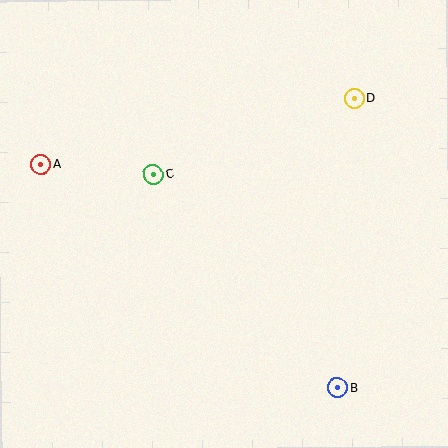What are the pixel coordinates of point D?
Point D is at (354, 98).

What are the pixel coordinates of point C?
Point C is at (153, 174).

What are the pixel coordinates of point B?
Point B is at (337, 388).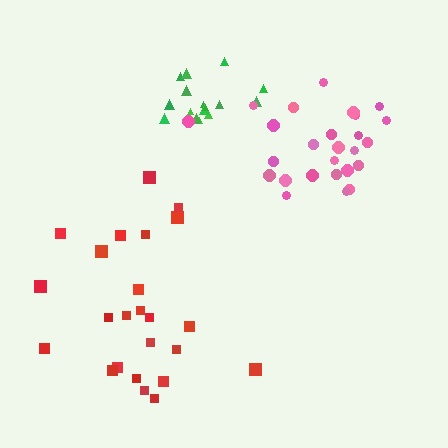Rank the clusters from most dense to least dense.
green, pink, red.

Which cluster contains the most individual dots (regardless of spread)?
Pink (27).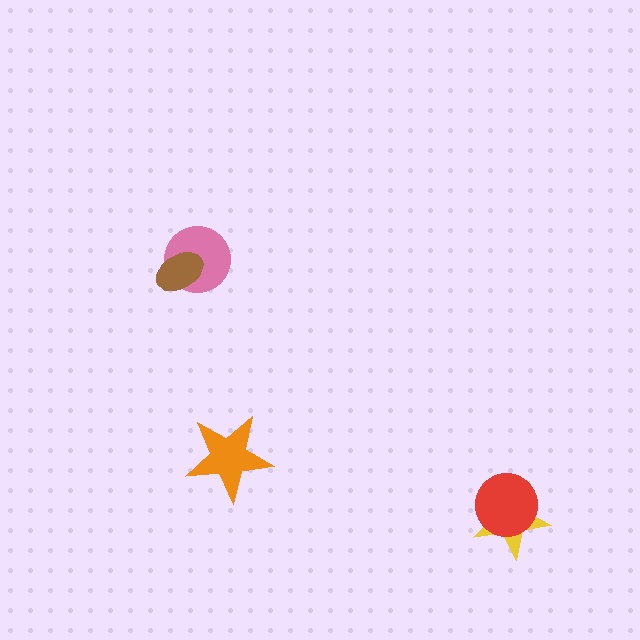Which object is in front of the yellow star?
The red circle is in front of the yellow star.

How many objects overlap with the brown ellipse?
1 object overlaps with the brown ellipse.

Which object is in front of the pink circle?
The brown ellipse is in front of the pink circle.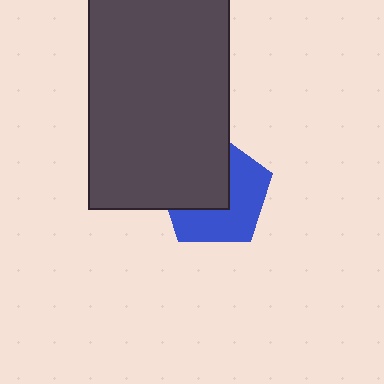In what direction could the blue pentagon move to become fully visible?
The blue pentagon could move toward the lower-right. That would shift it out from behind the dark gray rectangle entirely.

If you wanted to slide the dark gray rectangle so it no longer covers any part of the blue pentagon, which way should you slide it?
Slide it toward the upper-left — that is the most direct way to separate the two shapes.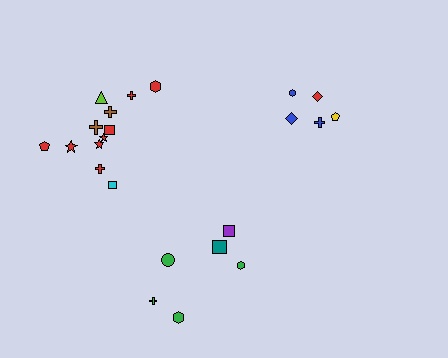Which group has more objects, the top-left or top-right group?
The top-left group.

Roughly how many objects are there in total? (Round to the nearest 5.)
Roughly 25 objects in total.